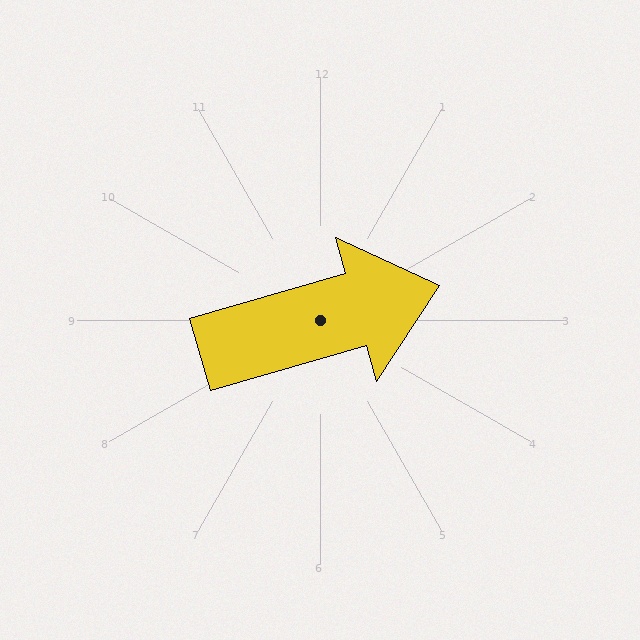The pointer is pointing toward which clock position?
Roughly 2 o'clock.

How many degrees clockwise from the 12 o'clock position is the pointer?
Approximately 74 degrees.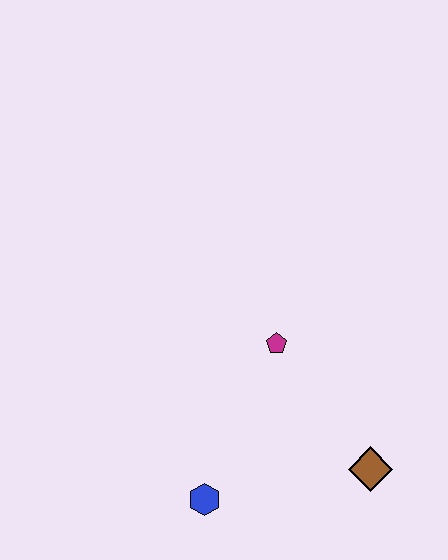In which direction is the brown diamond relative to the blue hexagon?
The brown diamond is to the right of the blue hexagon.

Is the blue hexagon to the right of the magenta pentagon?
No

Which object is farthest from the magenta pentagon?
The blue hexagon is farthest from the magenta pentagon.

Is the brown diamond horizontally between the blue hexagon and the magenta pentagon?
No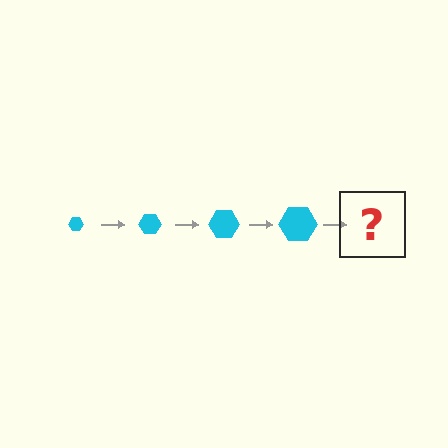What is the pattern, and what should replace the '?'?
The pattern is that the hexagon gets progressively larger each step. The '?' should be a cyan hexagon, larger than the previous one.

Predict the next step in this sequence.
The next step is a cyan hexagon, larger than the previous one.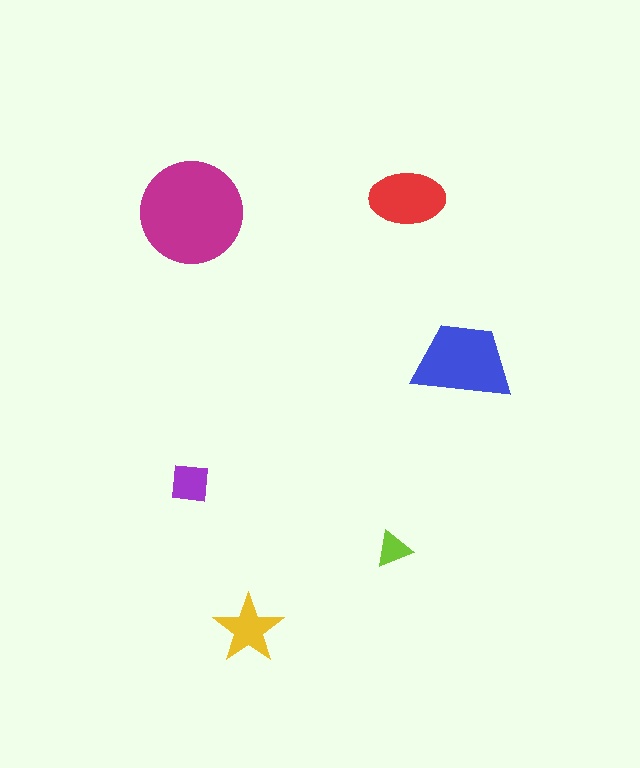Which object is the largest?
The magenta circle.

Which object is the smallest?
The lime triangle.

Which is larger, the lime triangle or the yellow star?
The yellow star.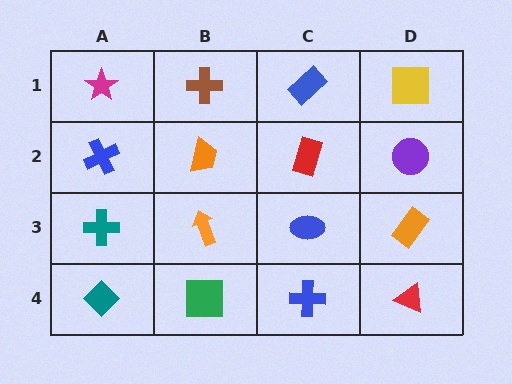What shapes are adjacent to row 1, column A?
A blue cross (row 2, column A), a brown cross (row 1, column B).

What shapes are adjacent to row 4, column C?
A blue ellipse (row 3, column C), a green square (row 4, column B), a red triangle (row 4, column D).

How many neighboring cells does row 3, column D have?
3.